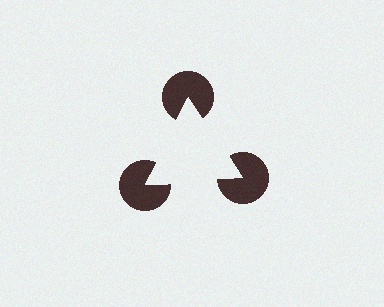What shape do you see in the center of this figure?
An illusory triangle — its edges are inferred from the aligned wedge cuts in the pac-man discs, not physically drawn.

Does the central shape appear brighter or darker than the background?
It typically appears slightly brighter than the background, even though no actual brightness change is drawn.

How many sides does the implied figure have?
3 sides.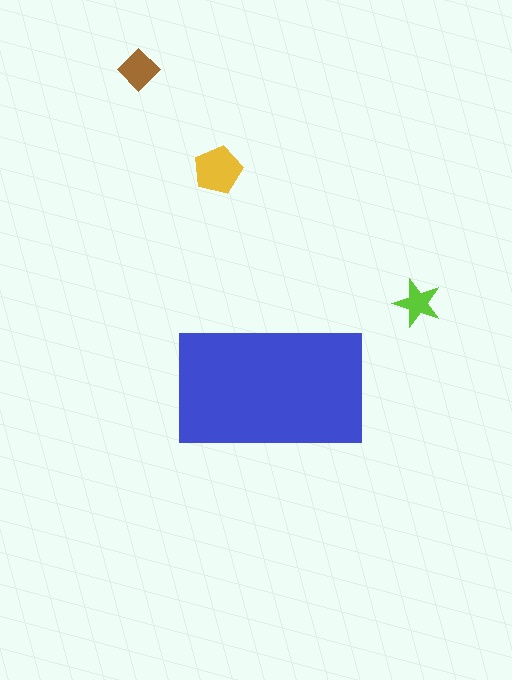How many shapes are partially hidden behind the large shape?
0 shapes are partially hidden.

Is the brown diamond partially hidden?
No, the brown diamond is fully visible.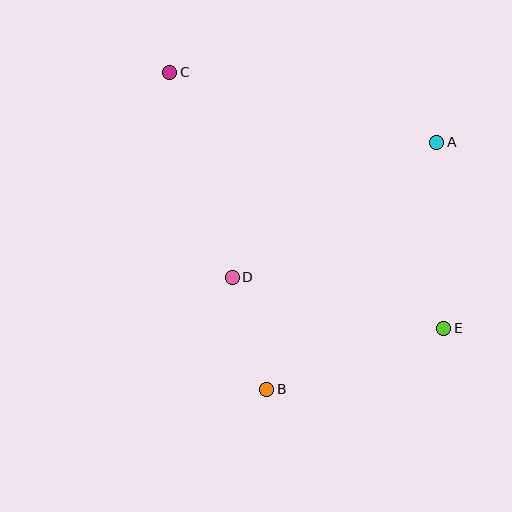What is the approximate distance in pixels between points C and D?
The distance between C and D is approximately 214 pixels.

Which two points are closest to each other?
Points B and D are closest to each other.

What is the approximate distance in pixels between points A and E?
The distance between A and E is approximately 186 pixels.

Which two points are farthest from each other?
Points C and E are farthest from each other.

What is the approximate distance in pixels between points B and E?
The distance between B and E is approximately 187 pixels.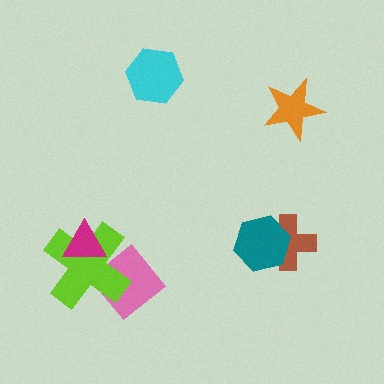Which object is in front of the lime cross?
The magenta triangle is in front of the lime cross.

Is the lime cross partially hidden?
Yes, it is partially covered by another shape.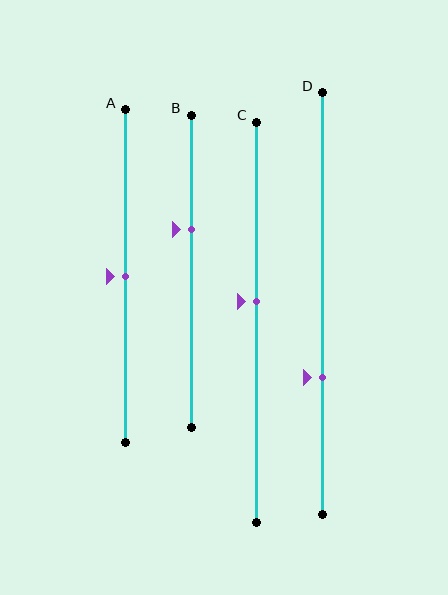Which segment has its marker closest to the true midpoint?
Segment A has its marker closest to the true midpoint.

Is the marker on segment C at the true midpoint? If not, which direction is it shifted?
No, the marker on segment C is shifted upward by about 5% of the segment length.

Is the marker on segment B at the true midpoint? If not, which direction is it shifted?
No, the marker on segment B is shifted upward by about 14% of the segment length.